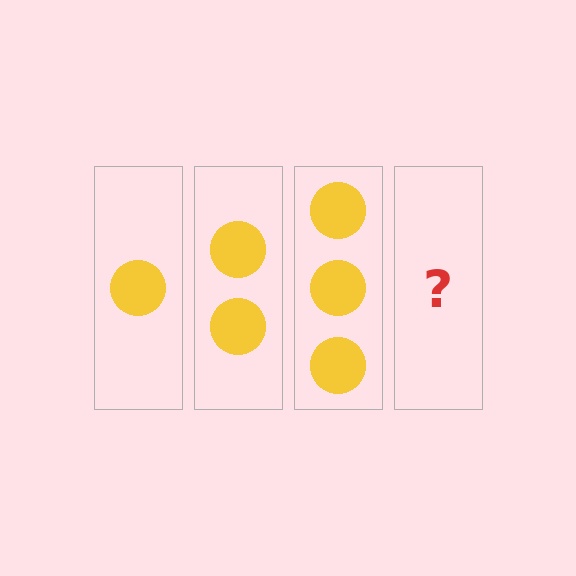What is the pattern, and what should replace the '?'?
The pattern is that each step adds one more circle. The '?' should be 4 circles.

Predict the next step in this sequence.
The next step is 4 circles.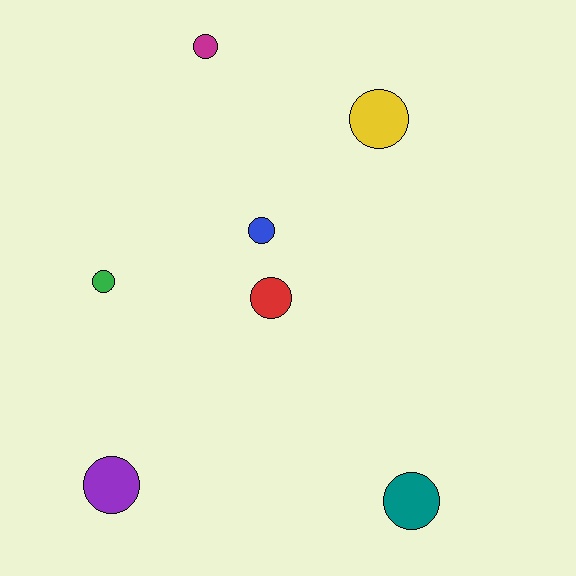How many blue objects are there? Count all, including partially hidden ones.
There is 1 blue object.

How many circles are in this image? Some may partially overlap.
There are 7 circles.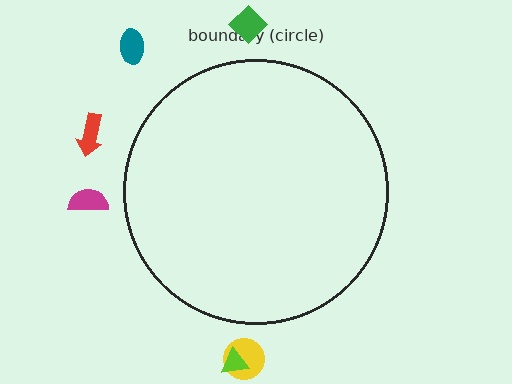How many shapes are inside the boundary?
0 inside, 6 outside.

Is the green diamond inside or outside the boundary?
Outside.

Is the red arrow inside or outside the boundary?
Outside.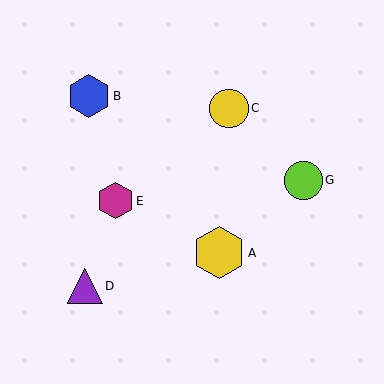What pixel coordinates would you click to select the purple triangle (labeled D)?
Click at (85, 286) to select the purple triangle D.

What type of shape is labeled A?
Shape A is a yellow hexagon.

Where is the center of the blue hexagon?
The center of the blue hexagon is at (89, 96).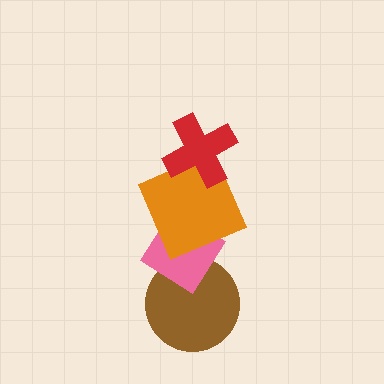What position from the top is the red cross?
The red cross is 1st from the top.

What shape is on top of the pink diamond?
The orange square is on top of the pink diamond.